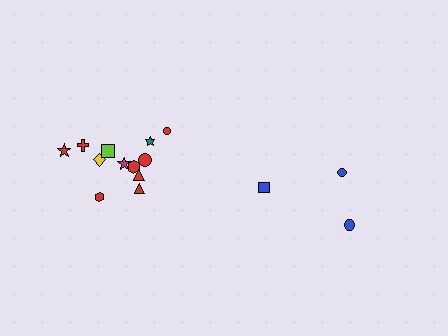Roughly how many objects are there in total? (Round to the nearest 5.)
Roughly 15 objects in total.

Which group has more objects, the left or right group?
The left group.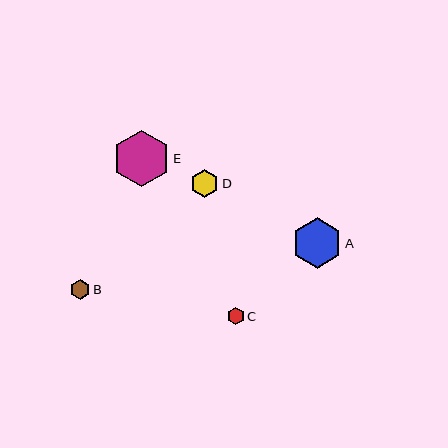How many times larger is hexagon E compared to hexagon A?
Hexagon E is approximately 1.1 times the size of hexagon A.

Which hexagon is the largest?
Hexagon E is the largest with a size of approximately 57 pixels.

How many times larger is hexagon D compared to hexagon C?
Hexagon D is approximately 1.6 times the size of hexagon C.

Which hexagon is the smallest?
Hexagon C is the smallest with a size of approximately 17 pixels.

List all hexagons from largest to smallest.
From largest to smallest: E, A, D, B, C.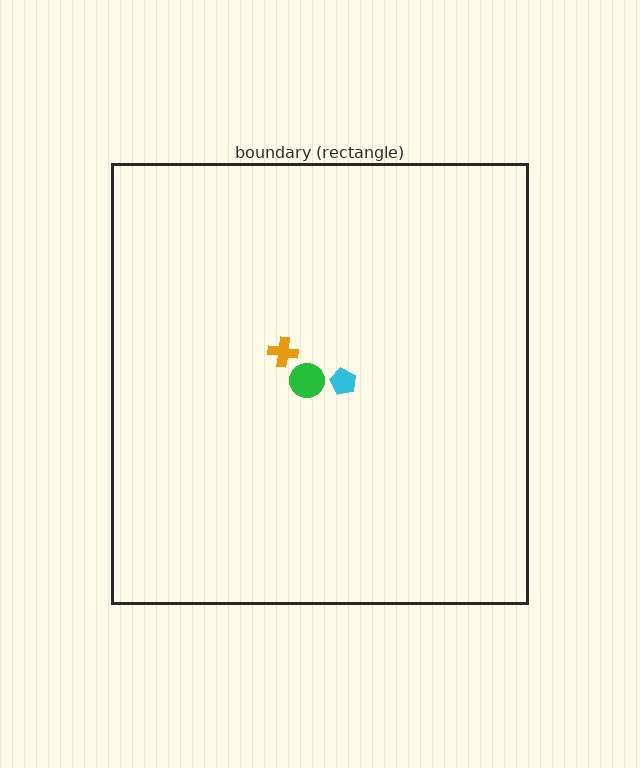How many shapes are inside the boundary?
3 inside, 0 outside.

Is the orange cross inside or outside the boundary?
Inside.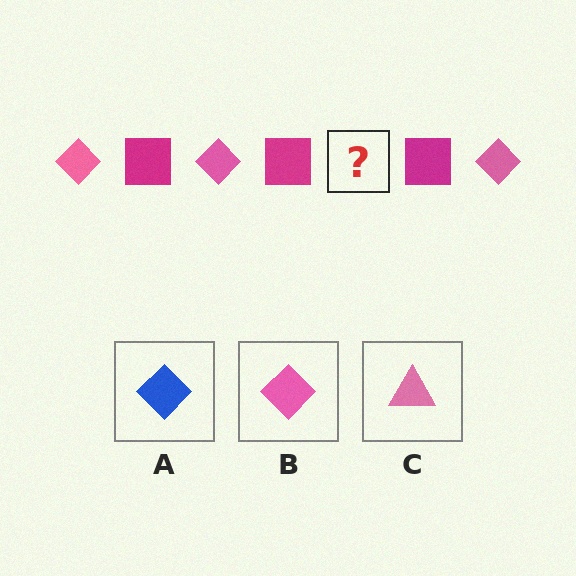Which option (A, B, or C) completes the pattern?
B.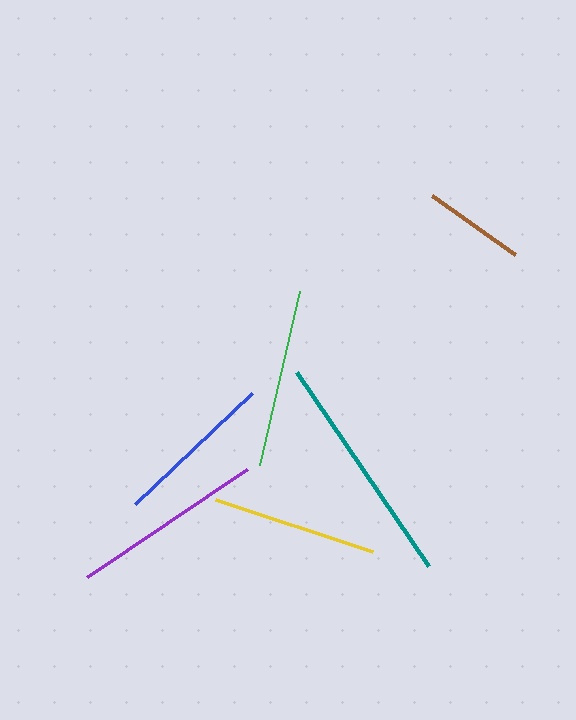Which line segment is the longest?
The teal line is the longest at approximately 235 pixels.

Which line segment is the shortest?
The brown line is the shortest at approximately 101 pixels.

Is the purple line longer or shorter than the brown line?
The purple line is longer than the brown line.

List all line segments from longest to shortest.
From longest to shortest: teal, purple, green, yellow, blue, brown.